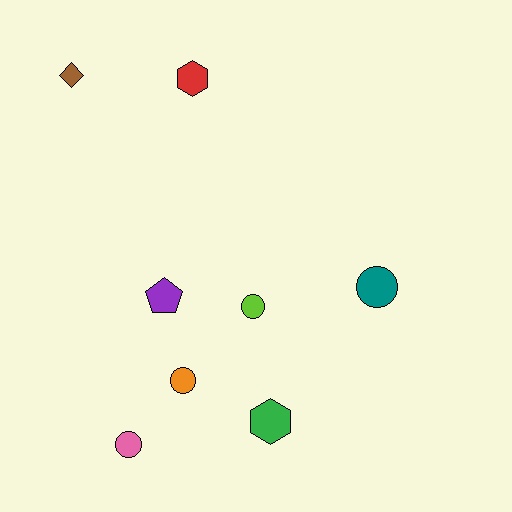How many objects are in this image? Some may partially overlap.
There are 8 objects.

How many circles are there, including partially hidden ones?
There are 4 circles.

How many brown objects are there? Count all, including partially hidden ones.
There is 1 brown object.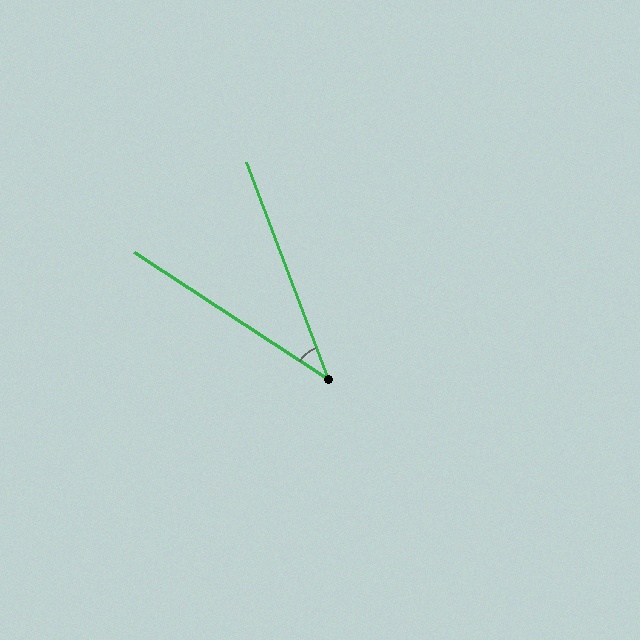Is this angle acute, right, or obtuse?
It is acute.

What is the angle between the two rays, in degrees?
Approximately 36 degrees.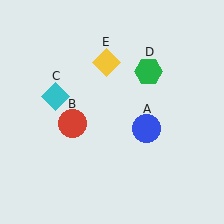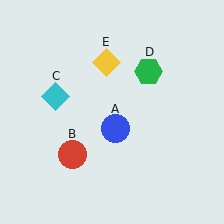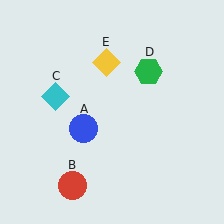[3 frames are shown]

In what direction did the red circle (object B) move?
The red circle (object B) moved down.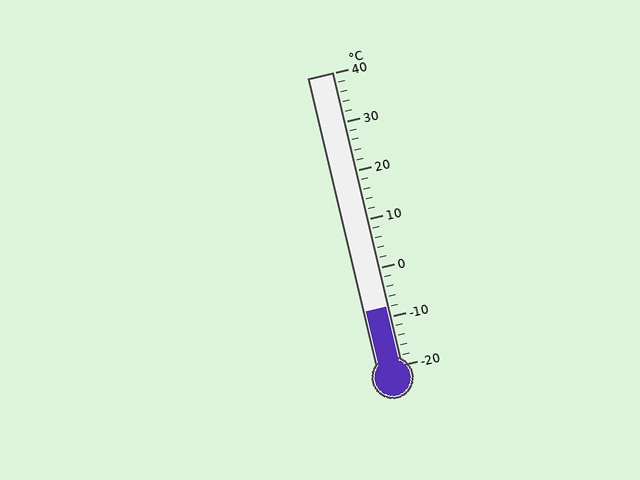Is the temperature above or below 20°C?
The temperature is below 20°C.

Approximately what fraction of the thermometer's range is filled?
The thermometer is filled to approximately 20% of its range.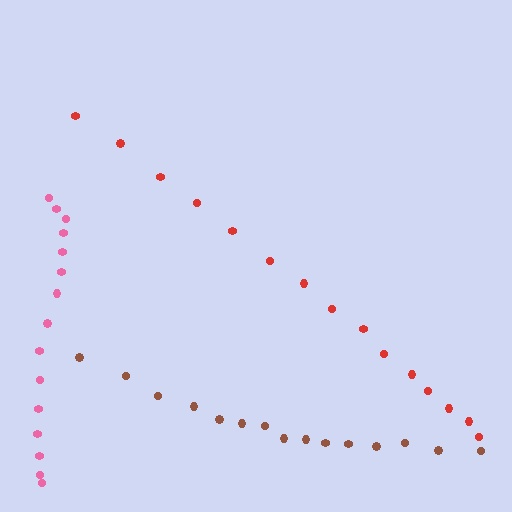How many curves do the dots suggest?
There are 3 distinct paths.